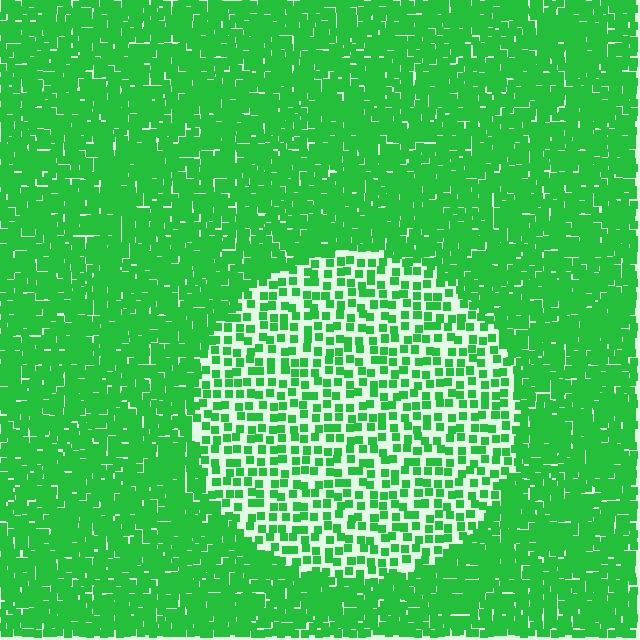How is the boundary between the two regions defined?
The boundary is defined by a change in element density (approximately 2.4x ratio). All elements are the same color, size, and shape.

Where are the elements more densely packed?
The elements are more densely packed outside the circle boundary.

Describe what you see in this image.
The image contains small green elements arranged at two different densities. A circle-shaped region is visible where the elements are less densely packed than the surrounding area.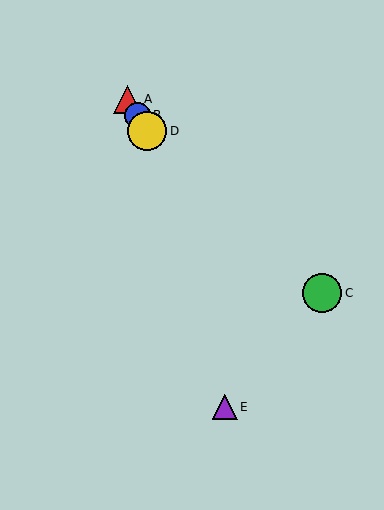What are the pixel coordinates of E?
Object E is at (225, 407).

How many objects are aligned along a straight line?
3 objects (A, B, D) are aligned along a straight line.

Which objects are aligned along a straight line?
Objects A, B, D are aligned along a straight line.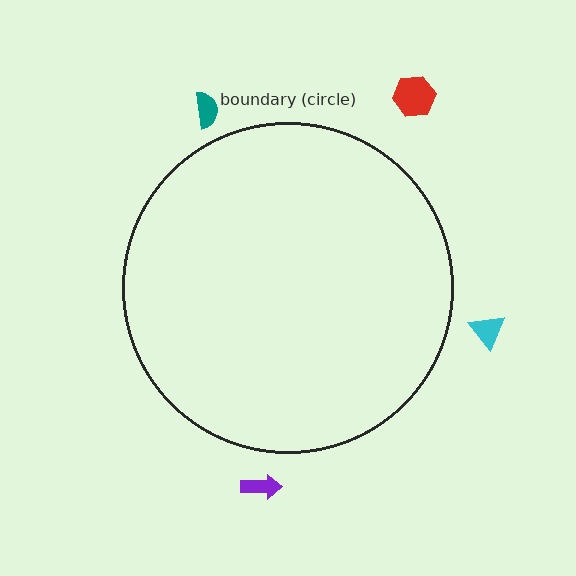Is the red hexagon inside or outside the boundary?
Outside.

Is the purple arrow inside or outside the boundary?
Outside.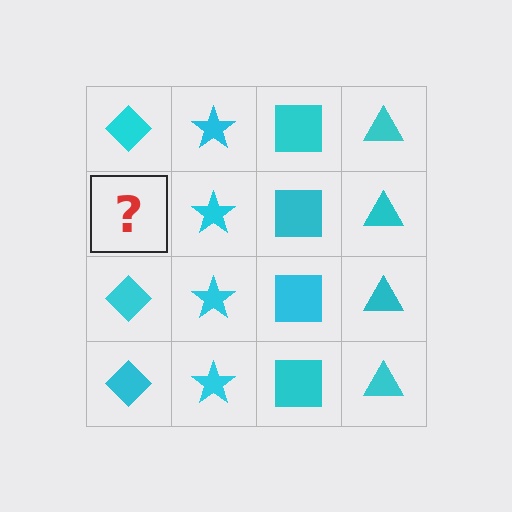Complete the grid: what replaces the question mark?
The question mark should be replaced with a cyan diamond.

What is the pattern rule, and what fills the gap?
The rule is that each column has a consistent shape. The gap should be filled with a cyan diamond.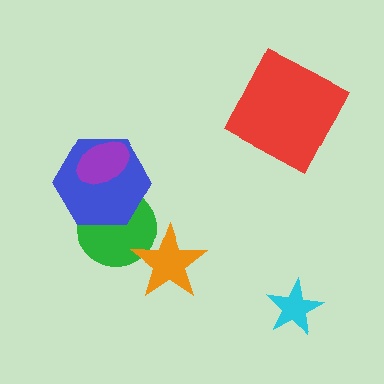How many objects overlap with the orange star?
1 object overlaps with the orange star.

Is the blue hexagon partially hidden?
Yes, it is partially covered by another shape.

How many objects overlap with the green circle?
2 objects overlap with the green circle.